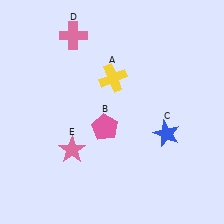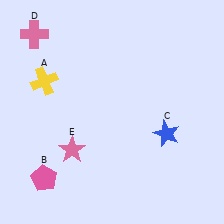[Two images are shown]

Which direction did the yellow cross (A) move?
The yellow cross (A) moved left.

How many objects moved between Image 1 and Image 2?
3 objects moved between the two images.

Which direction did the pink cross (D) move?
The pink cross (D) moved left.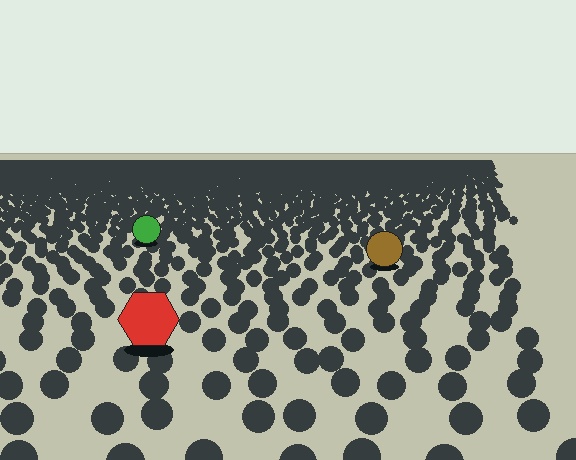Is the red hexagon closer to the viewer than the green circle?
Yes. The red hexagon is closer — you can tell from the texture gradient: the ground texture is coarser near it.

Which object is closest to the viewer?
The red hexagon is closest. The texture marks near it are larger and more spread out.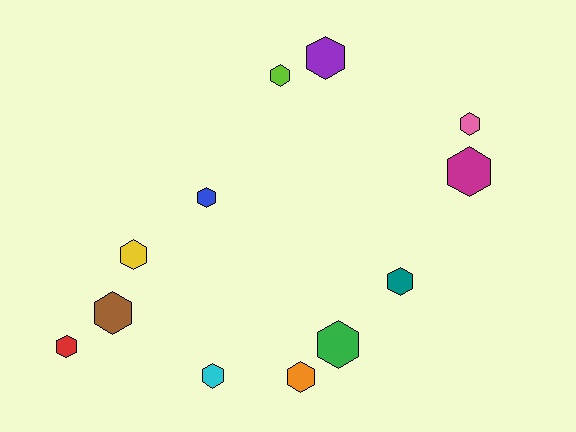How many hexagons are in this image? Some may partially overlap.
There are 12 hexagons.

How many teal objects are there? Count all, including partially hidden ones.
There is 1 teal object.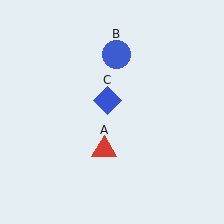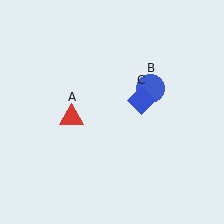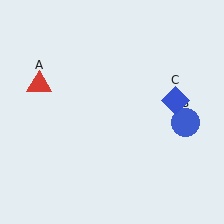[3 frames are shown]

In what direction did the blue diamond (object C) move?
The blue diamond (object C) moved right.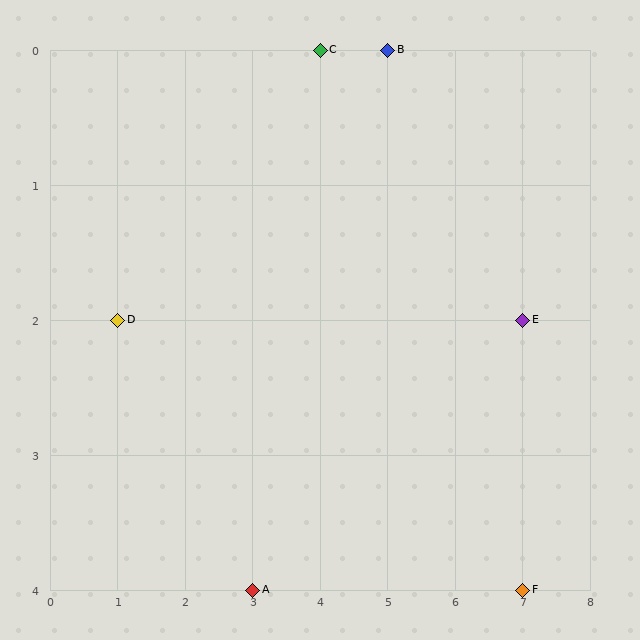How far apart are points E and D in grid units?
Points E and D are 6 columns apart.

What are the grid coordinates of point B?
Point B is at grid coordinates (5, 0).